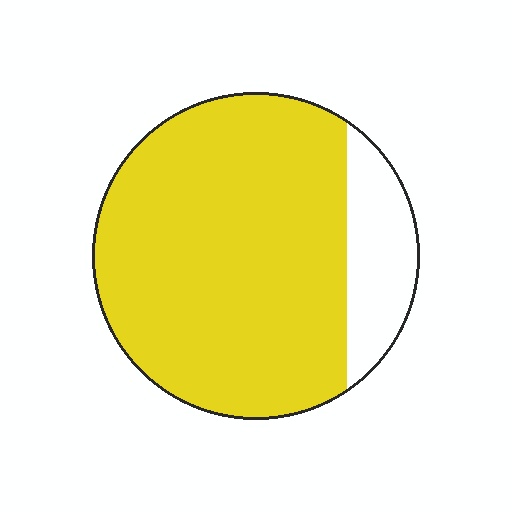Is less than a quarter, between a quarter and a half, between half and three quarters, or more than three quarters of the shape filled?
More than three quarters.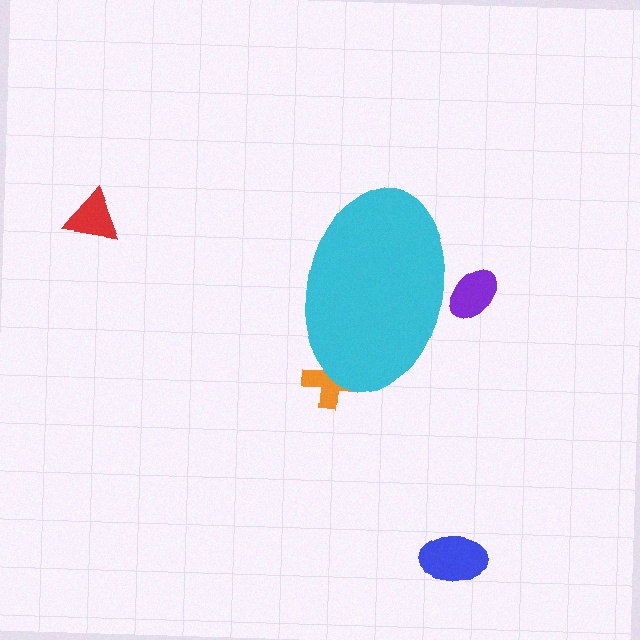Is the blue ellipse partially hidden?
No, the blue ellipse is fully visible.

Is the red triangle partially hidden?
No, the red triangle is fully visible.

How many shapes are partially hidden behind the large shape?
2 shapes are partially hidden.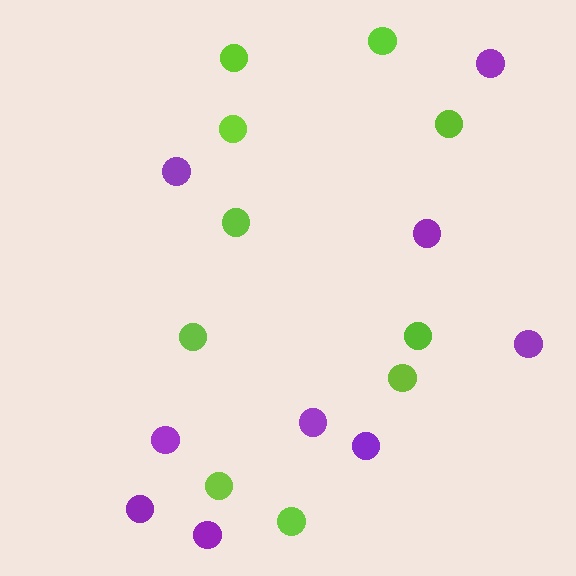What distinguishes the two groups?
There are 2 groups: one group of lime circles (10) and one group of purple circles (9).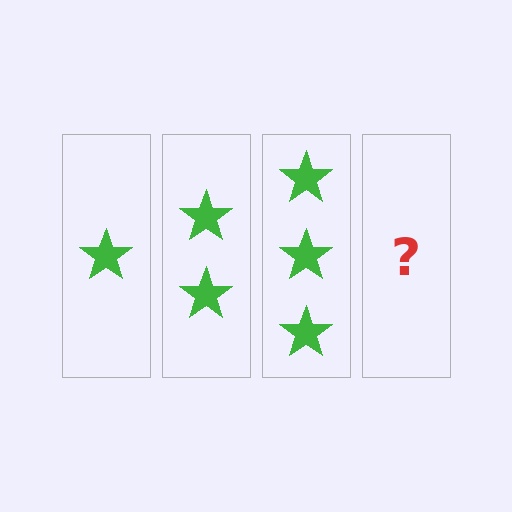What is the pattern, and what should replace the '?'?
The pattern is that each step adds one more star. The '?' should be 4 stars.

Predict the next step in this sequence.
The next step is 4 stars.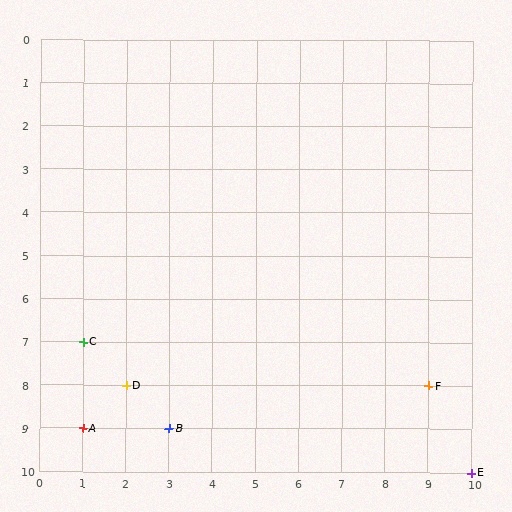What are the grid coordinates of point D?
Point D is at grid coordinates (2, 8).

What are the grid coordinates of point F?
Point F is at grid coordinates (9, 8).